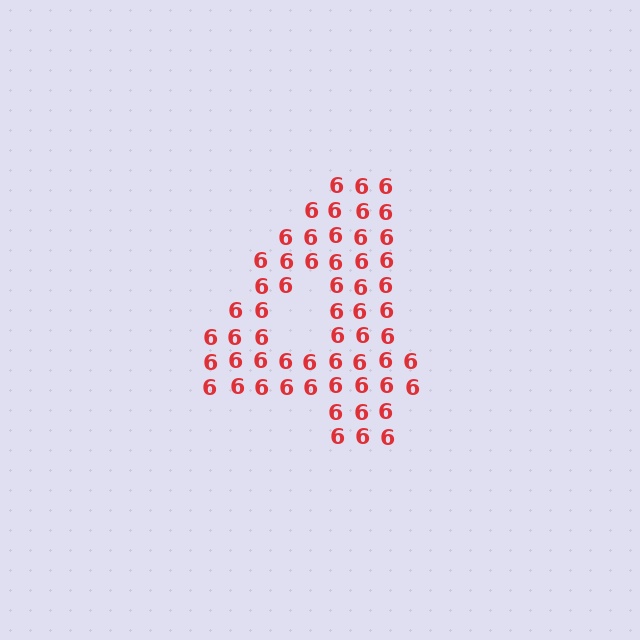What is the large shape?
The large shape is the digit 4.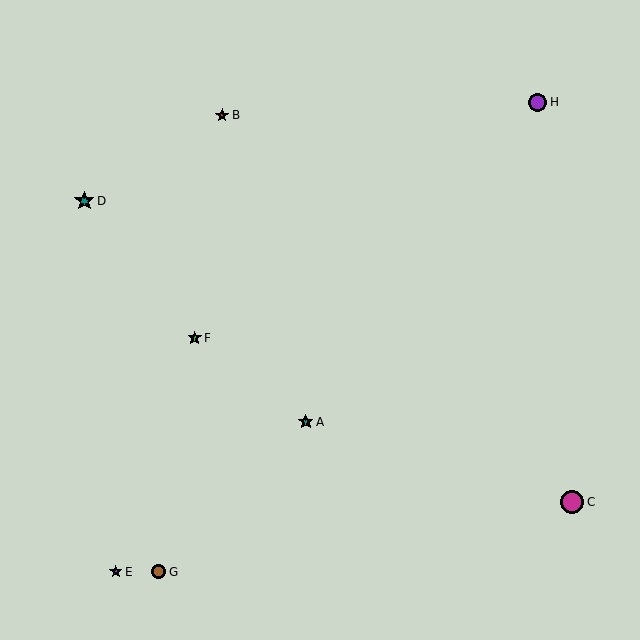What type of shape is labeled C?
Shape C is a magenta circle.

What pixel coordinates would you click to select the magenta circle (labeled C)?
Click at (572, 502) to select the magenta circle C.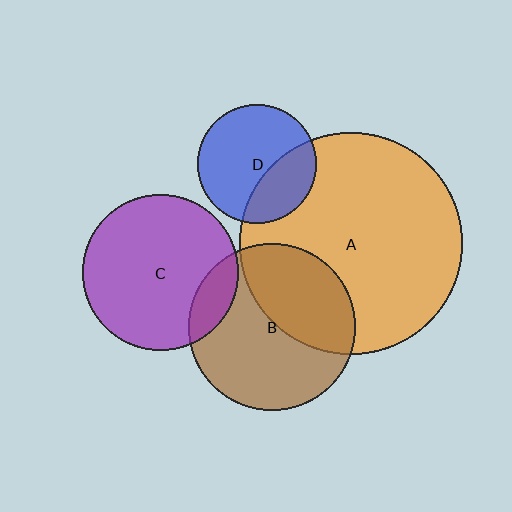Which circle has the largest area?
Circle A (orange).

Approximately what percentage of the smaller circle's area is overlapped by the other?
Approximately 15%.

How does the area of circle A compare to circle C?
Approximately 2.0 times.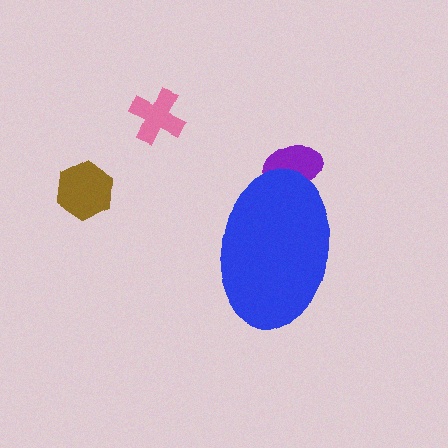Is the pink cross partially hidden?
No, the pink cross is fully visible.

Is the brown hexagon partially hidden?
No, the brown hexagon is fully visible.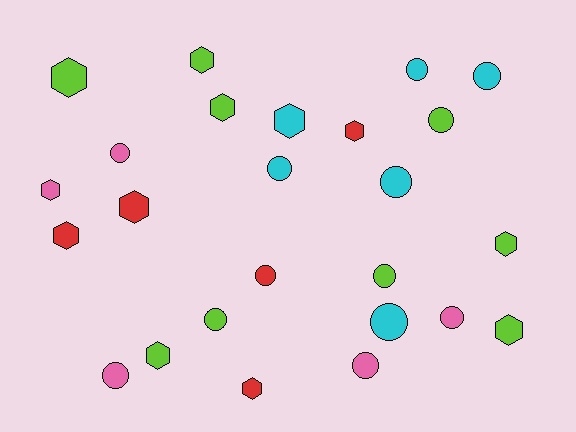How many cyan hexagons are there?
There is 1 cyan hexagon.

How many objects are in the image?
There are 25 objects.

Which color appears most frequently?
Lime, with 9 objects.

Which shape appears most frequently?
Circle, with 13 objects.